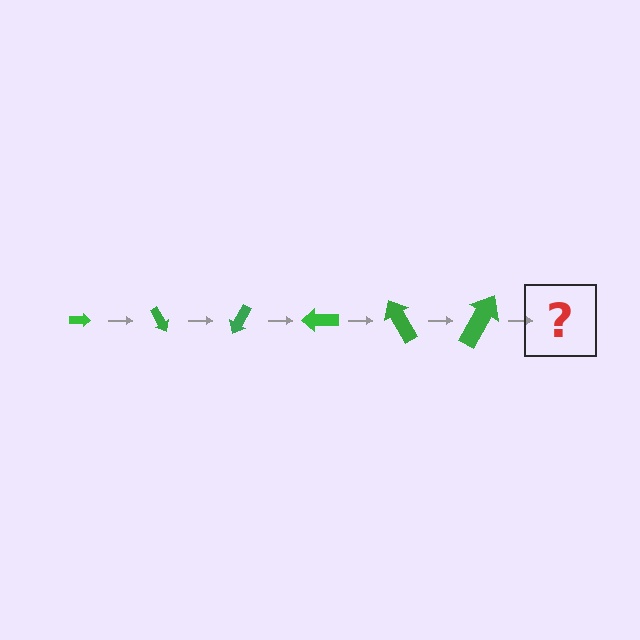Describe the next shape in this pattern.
It should be an arrow, larger than the previous one and rotated 360 degrees from the start.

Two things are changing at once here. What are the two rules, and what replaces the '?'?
The two rules are that the arrow grows larger each step and it rotates 60 degrees each step. The '?' should be an arrow, larger than the previous one and rotated 360 degrees from the start.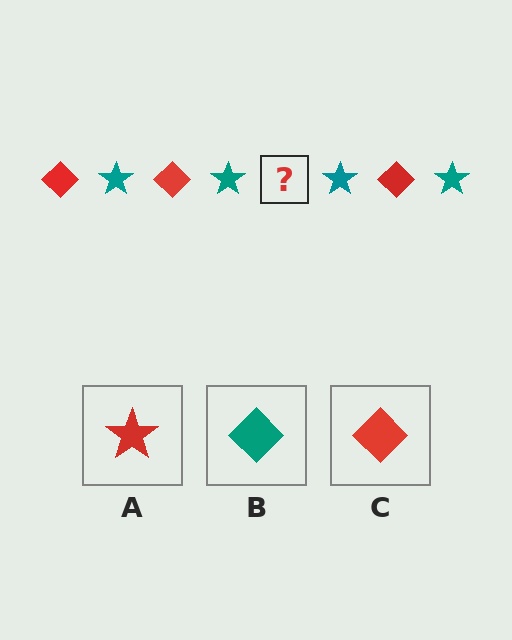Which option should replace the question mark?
Option C.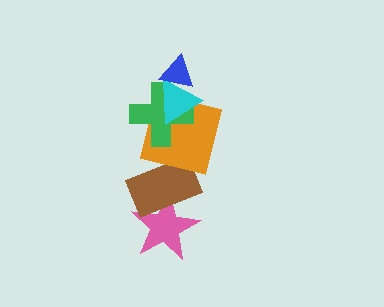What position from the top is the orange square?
The orange square is 4th from the top.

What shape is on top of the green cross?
The cyan triangle is on top of the green cross.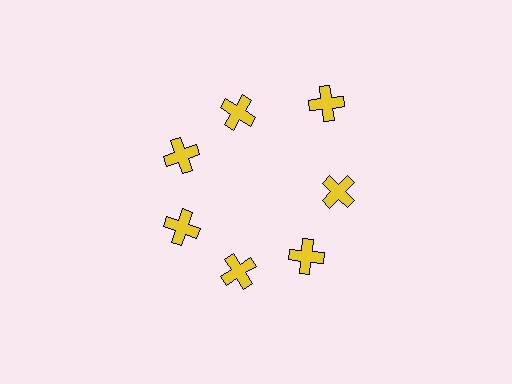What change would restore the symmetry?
The symmetry would be restored by moving it inward, back onto the ring so that all 7 crosses sit at equal angles and equal distance from the center.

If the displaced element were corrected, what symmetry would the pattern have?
It would have 7-fold rotational symmetry — the pattern would map onto itself every 51 degrees.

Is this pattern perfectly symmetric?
No. The 7 yellow crosses are arranged in a ring, but one element near the 1 o'clock position is pushed outward from the center, breaking the 7-fold rotational symmetry.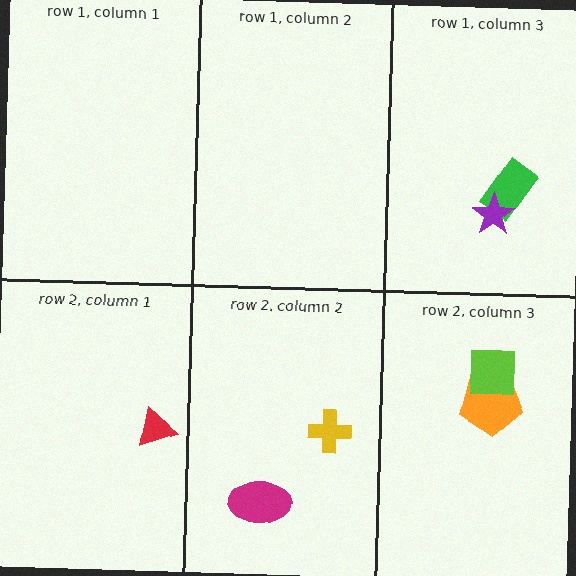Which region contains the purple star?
The row 1, column 3 region.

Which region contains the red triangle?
The row 2, column 1 region.